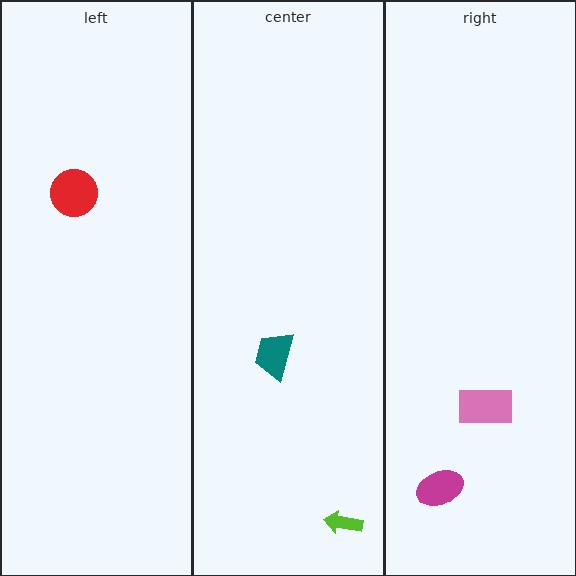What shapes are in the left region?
The red circle.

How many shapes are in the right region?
2.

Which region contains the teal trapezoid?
The center region.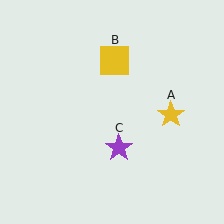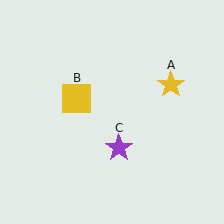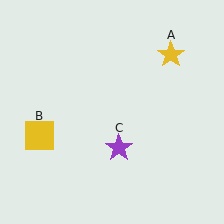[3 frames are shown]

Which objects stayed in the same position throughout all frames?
Purple star (object C) remained stationary.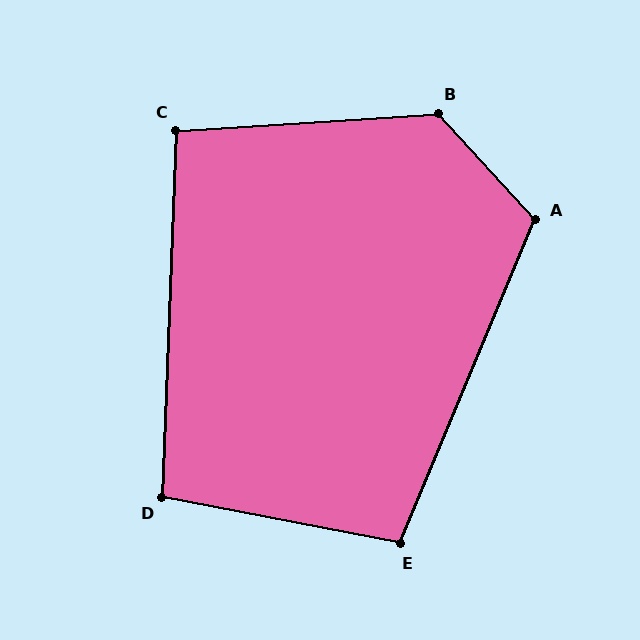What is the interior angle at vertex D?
Approximately 99 degrees (obtuse).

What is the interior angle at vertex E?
Approximately 102 degrees (obtuse).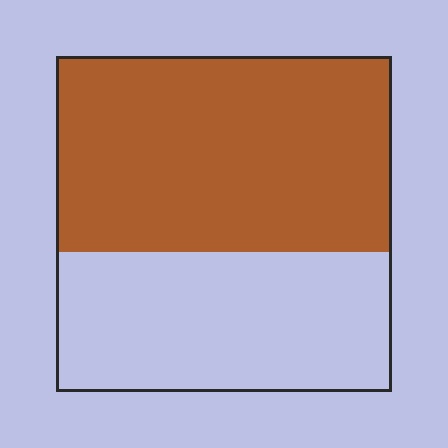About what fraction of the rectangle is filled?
About three fifths (3/5).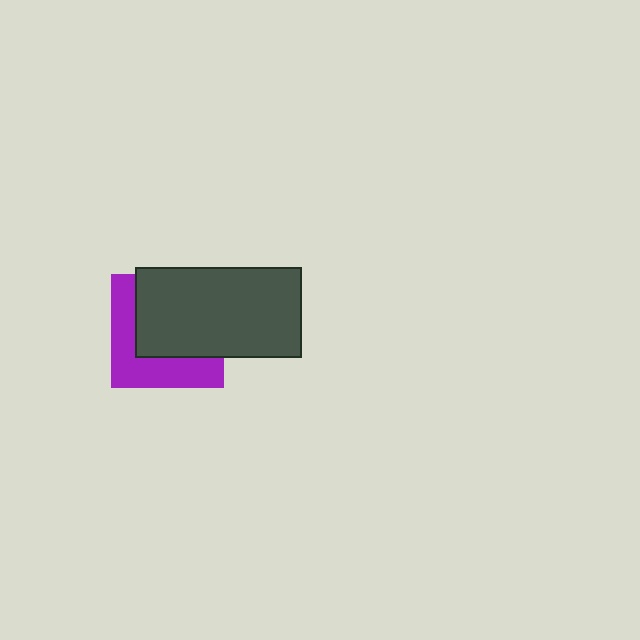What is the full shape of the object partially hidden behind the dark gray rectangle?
The partially hidden object is a purple square.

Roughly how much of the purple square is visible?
A small part of it is visible (roughly 42%).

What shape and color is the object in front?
The object in front is a dark gray rectangle.